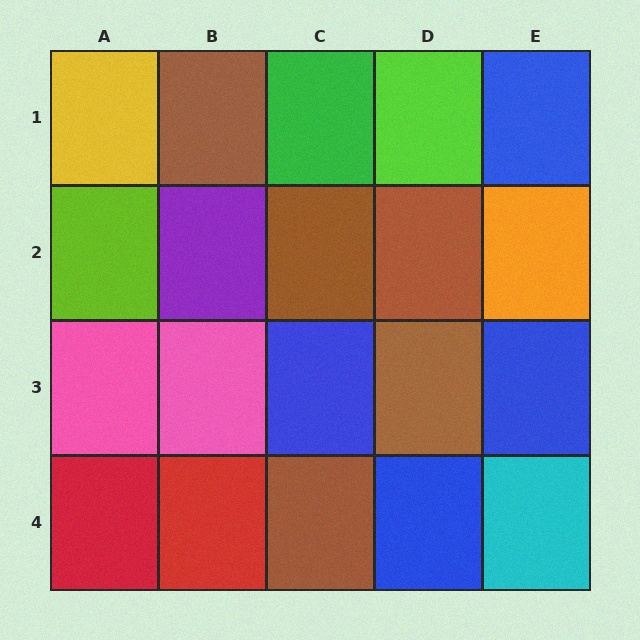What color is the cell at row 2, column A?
Lime.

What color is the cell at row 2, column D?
Brown.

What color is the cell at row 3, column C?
Blue.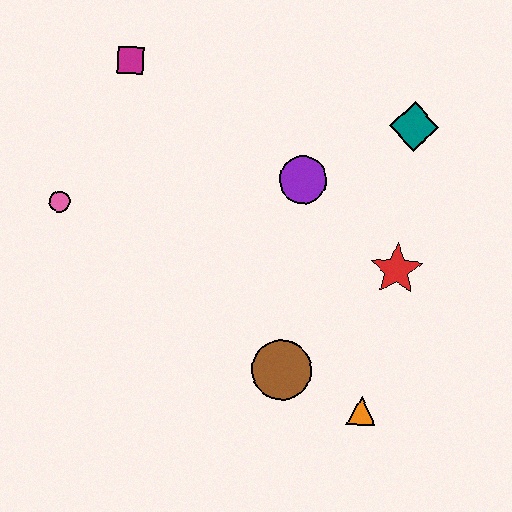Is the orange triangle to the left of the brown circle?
No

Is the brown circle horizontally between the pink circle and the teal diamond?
Yes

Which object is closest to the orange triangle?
The brown circle is closest to the orange triangle.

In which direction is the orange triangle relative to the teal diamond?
The orange triangle is below the teal diamond.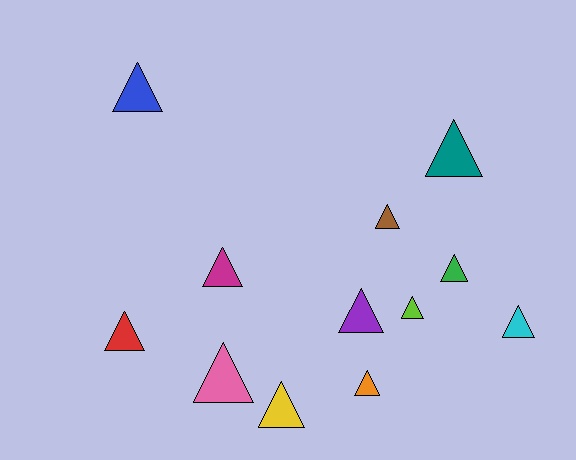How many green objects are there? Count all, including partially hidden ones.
There is 1 green object.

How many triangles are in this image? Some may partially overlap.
There are 12 triangles.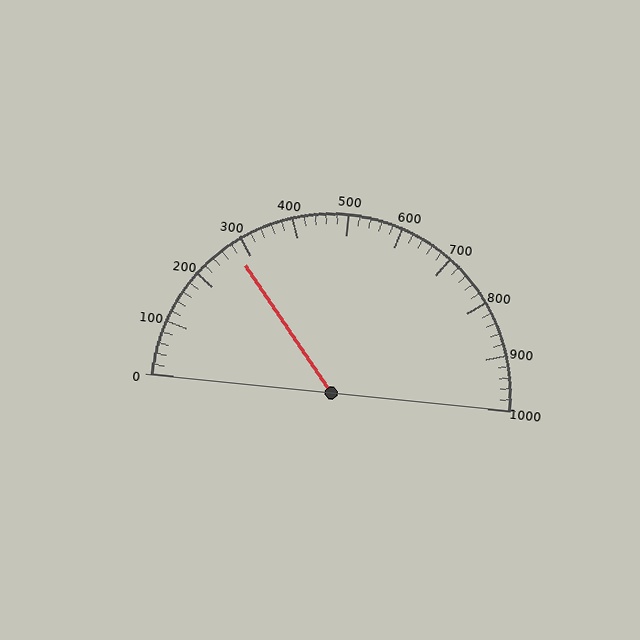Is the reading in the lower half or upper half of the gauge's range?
The reading is in the lower half of the range (0 to 1000).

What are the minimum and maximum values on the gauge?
The gauge ranges from 0 to 1000.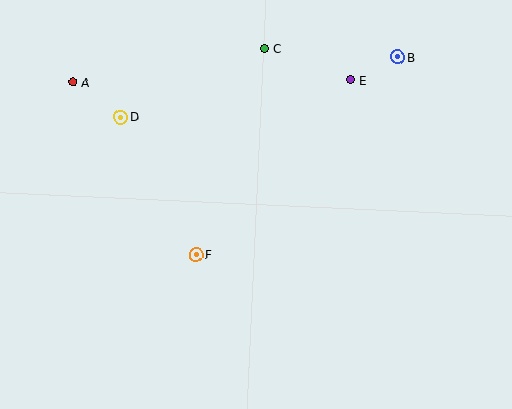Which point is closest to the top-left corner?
Point A is closest to the top-left corner.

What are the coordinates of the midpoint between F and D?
The midpoint between F and D is at (158, 186).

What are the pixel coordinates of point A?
Point A is at (73, 82).